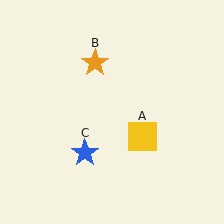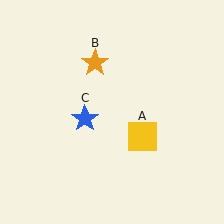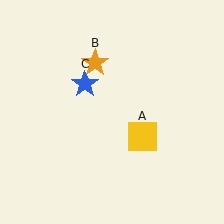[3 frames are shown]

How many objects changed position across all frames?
1 object changed position: blue star (object C).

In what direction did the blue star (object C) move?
The blue star (object C) moved up.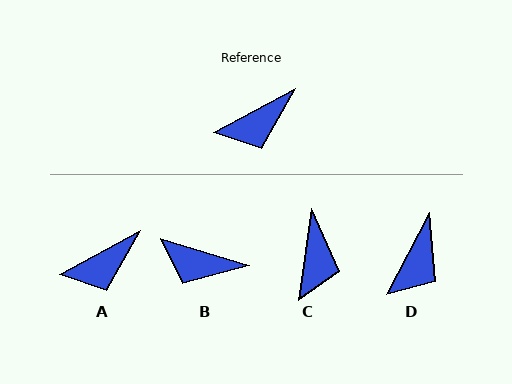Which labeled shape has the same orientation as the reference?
A.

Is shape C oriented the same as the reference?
No, it is off by about 54 degrees.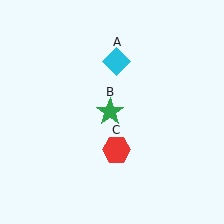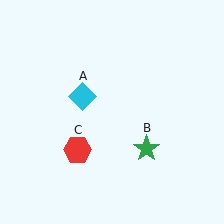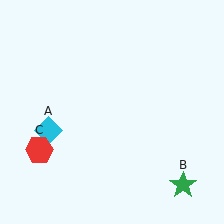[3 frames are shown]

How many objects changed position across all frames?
3 objects changed position: cyan diamond (object A), green star (object B), red hexagon (object C).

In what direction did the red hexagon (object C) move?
The red hexagon (object C) moved left.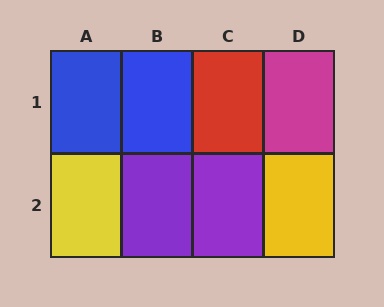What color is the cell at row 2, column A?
Yellow.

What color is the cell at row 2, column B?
Purple.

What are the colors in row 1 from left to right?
Blue, blue, red, magenta.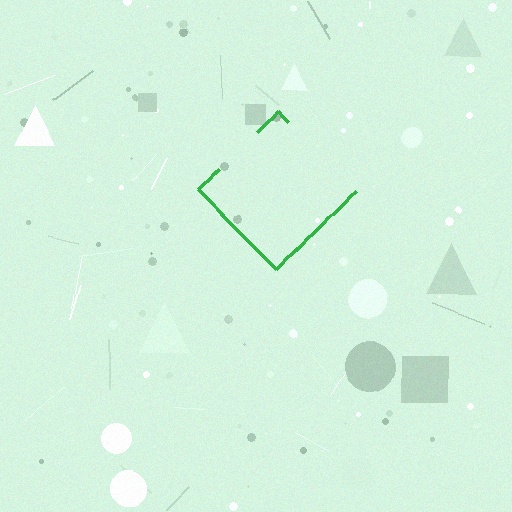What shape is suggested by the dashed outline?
The dashed outline suggests a diamond.